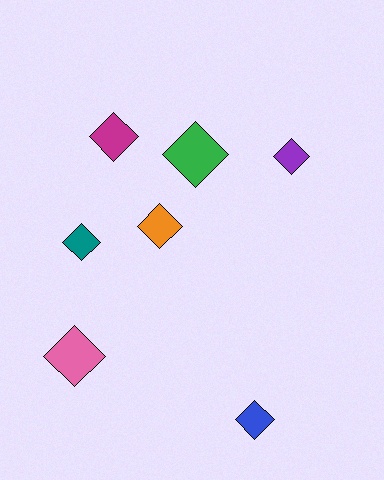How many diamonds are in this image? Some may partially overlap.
There are 7 diamonds.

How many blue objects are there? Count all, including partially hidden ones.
There is 1 blue object.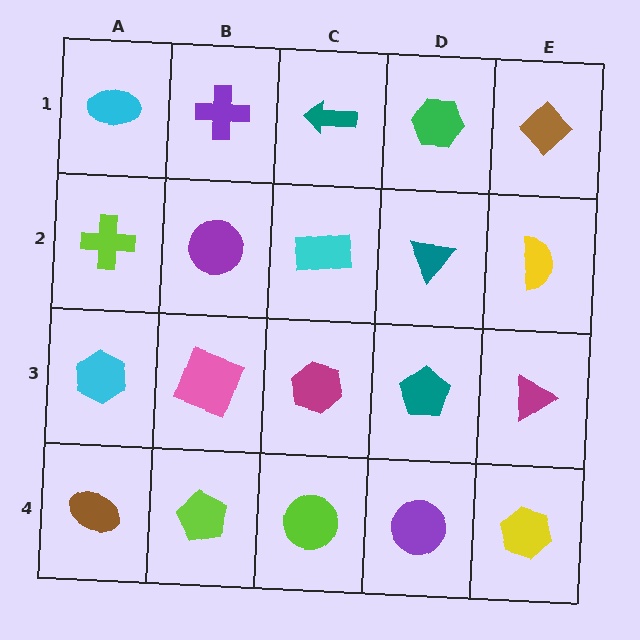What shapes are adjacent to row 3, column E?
A yellow semicircle (row 2, column E), a yellow hexagon (row 4, column E), a teal pentagon (row 3, column D).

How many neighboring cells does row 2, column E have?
3.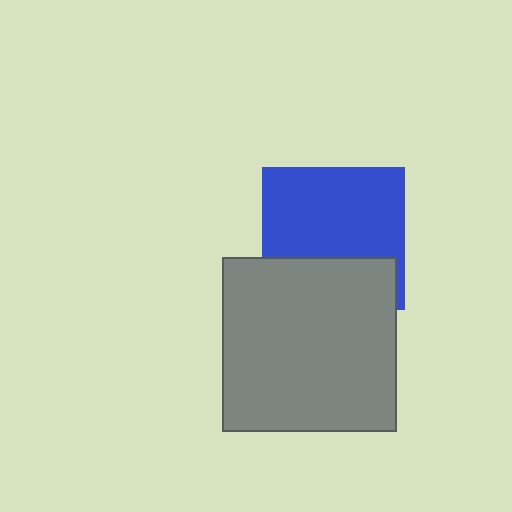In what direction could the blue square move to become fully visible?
The blue square could move up. That would shift it out from behind the gray square entirely.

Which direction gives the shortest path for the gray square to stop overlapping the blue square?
Moving down gives the shortest separation.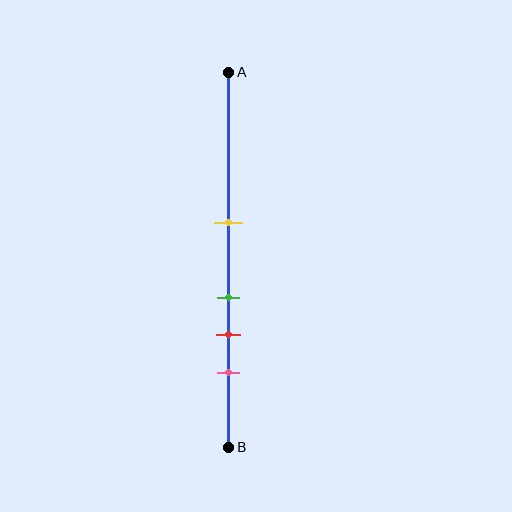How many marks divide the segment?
There are 4 marks dividing the segment.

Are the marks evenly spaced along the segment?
No, the marks are not evenly spaced.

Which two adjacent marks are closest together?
The green and red marks are the closest adjacent pair.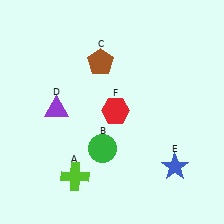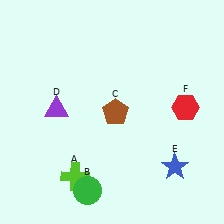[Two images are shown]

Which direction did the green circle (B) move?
The green circle (B) moved down.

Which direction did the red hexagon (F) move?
The red hexagon (F) moved right.